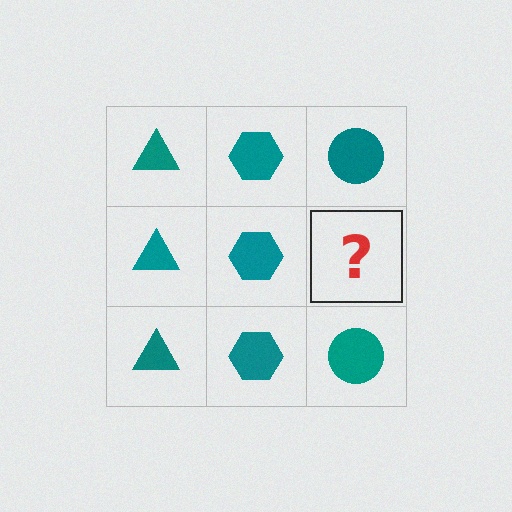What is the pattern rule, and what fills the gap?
The rule is that each column has a consistent shape. The gap should be filled with a teal circle.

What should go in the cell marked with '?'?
The missing cell should contain a teal circle.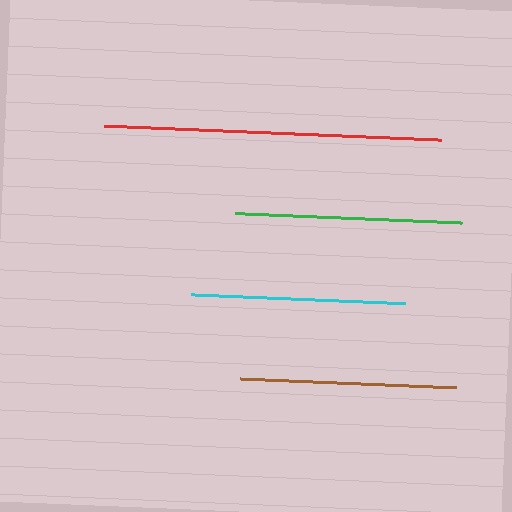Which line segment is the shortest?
The cyan line is the shortest at approximately 214 pixels.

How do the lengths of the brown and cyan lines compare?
The brown and cyan lines are approximately the same length.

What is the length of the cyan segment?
The cyan segment is approximately 214 pixels long.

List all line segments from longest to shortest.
From longest to shortest: red, green, brown, cyan.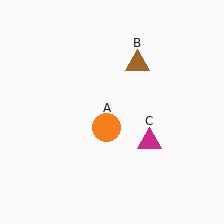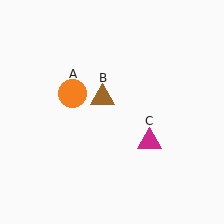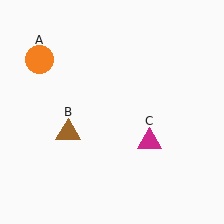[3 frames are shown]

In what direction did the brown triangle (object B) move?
The brown triangle (object B) moved down and to the left.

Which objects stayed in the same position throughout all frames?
Magenta triangle (object C) remained stationary.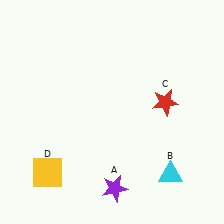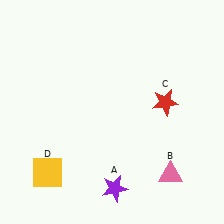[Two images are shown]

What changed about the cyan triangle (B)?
In Image 1, B is cyan. In Image 2, it changed to pink.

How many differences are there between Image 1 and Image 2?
There is 1 difference between the two images.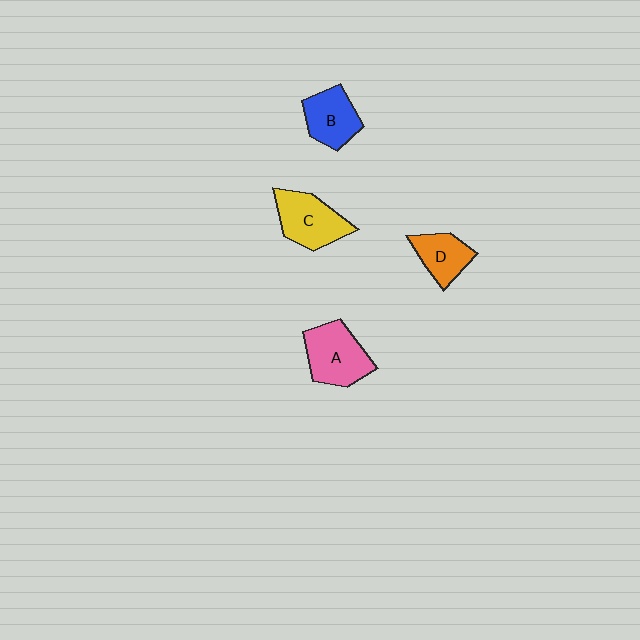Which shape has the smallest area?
Shape D (orange).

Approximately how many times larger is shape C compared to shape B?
Approximately 1.2 times.